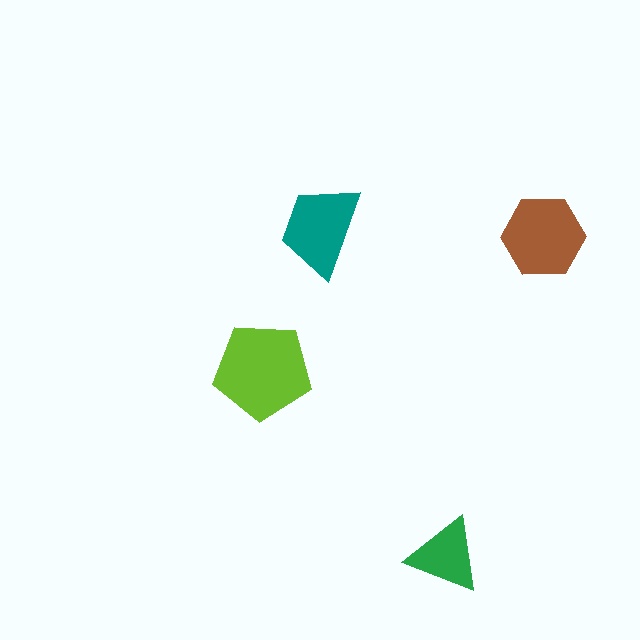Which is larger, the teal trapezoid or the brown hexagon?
The brown hexagon.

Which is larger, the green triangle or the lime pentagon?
The lime pentagon.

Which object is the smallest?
The green triangle.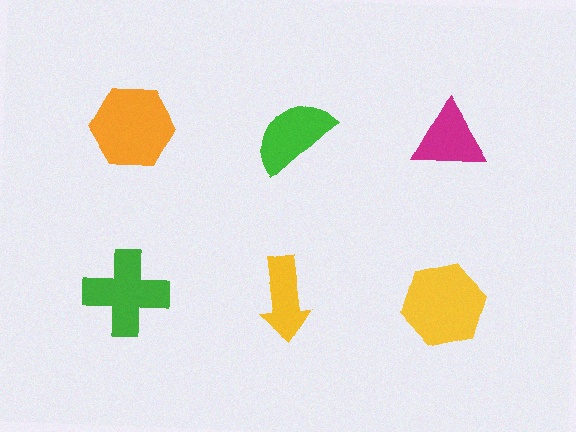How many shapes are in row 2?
3 shapes.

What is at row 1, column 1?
An orange hexagon.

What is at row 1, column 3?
A magenta triangle.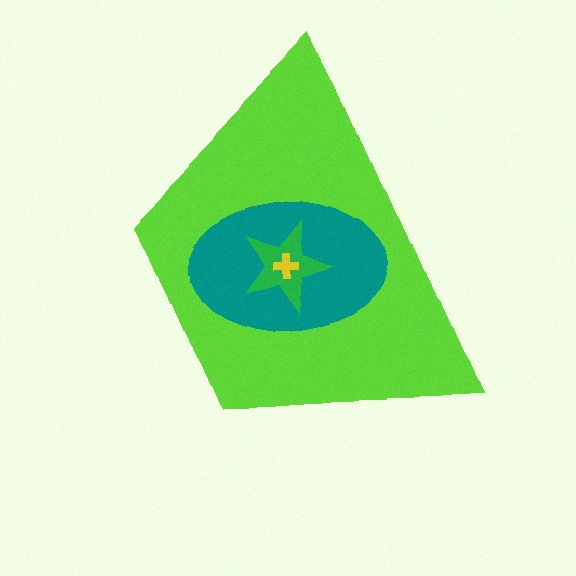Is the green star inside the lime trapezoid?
Yes.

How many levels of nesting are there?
4.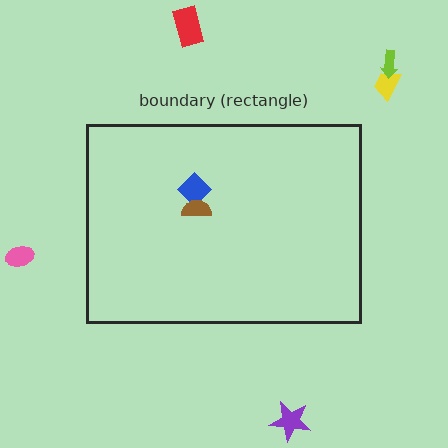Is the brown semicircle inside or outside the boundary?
Inside.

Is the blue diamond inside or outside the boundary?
Inside.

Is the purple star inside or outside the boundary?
Outside.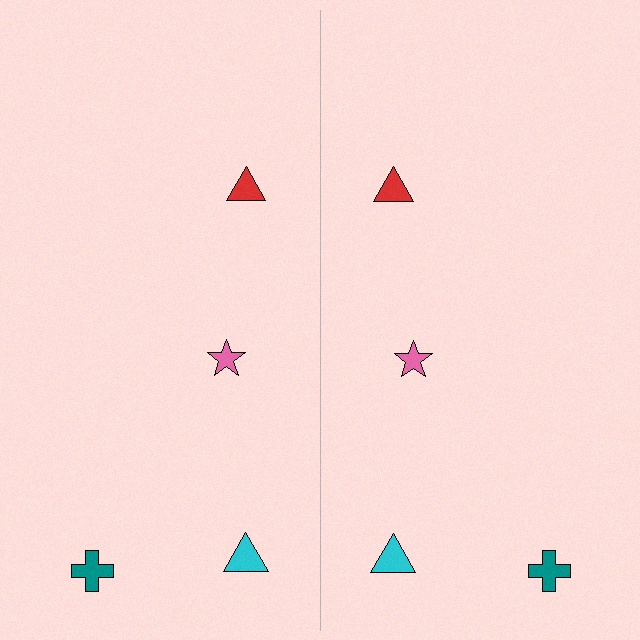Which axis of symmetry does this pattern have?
The pattern has a vertical axis of symmetry running through the center of the image.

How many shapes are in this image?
There are 8 shapes in this image.